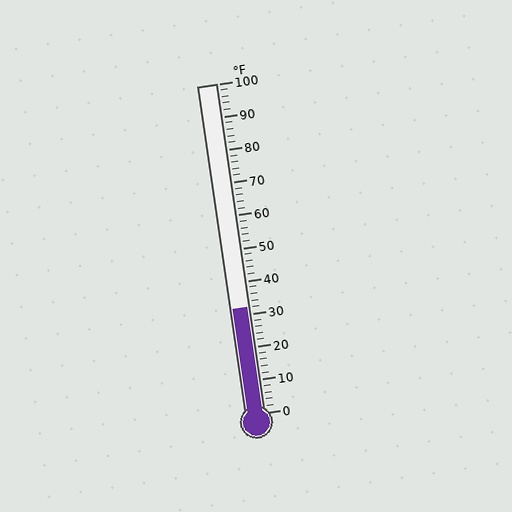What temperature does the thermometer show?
The thermometer shows approximately 32°F.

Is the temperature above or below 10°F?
The temperature is above 10°F.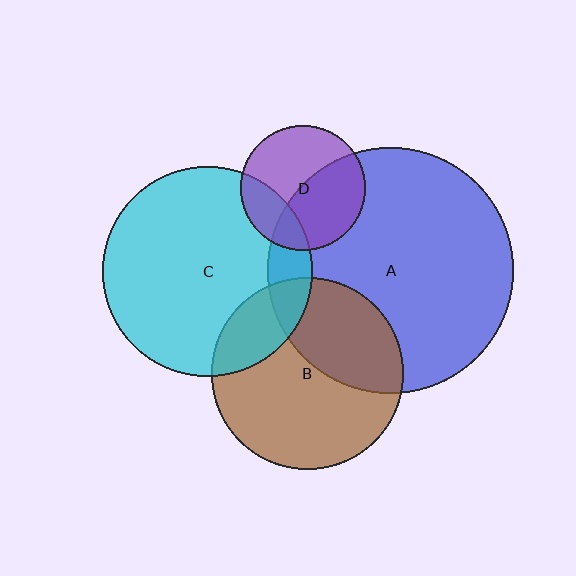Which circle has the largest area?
Circle A (blue).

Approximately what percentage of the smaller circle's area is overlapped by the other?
Approximately 20%.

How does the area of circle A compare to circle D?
Approximately 3.9 times.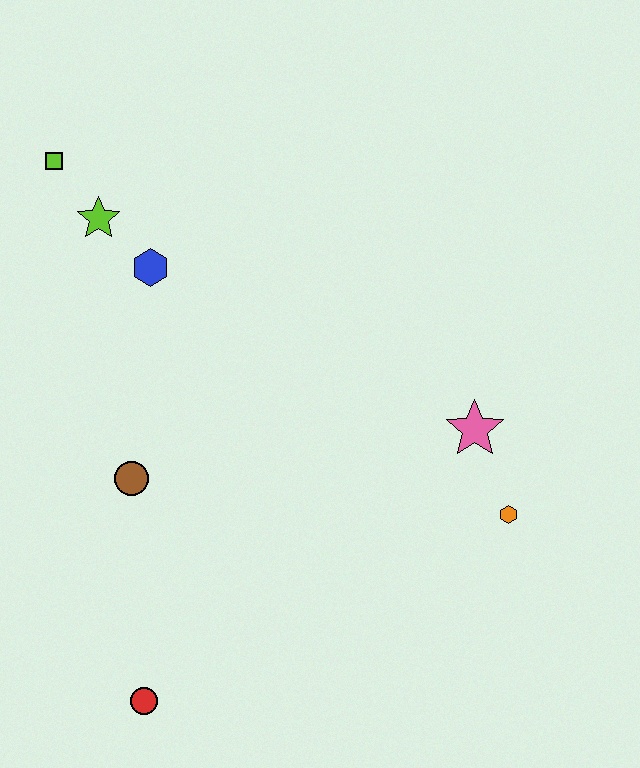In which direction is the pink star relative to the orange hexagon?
The pink star is above the orange hexagon.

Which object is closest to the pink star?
The orange hexagon is closest to the pink star.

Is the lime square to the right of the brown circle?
No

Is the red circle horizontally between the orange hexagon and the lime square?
Yes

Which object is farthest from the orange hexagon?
The lime square is farthest from the orange hexagon.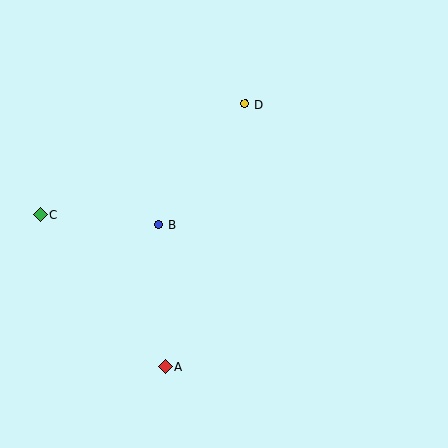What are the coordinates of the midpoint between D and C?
The midpoint between D and C is at (143, 159).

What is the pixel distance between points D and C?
The distance between D and C is 233 pixels.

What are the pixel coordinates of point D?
Point D is at (245, 104).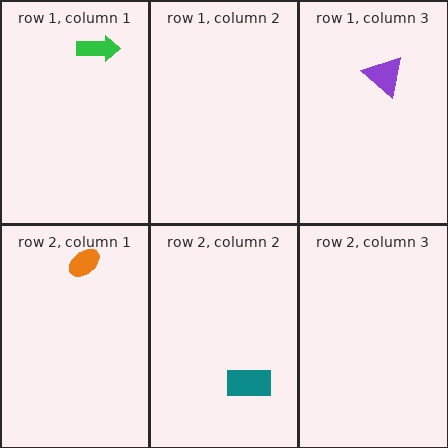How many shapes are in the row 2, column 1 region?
1.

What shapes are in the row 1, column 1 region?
The green arrow.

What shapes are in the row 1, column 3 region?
The purple triangle.